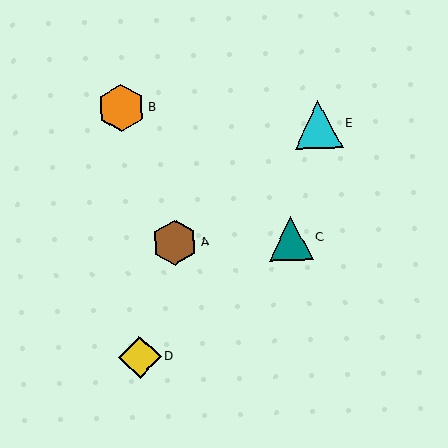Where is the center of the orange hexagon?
The center of the orange hexagon is at (121, 108).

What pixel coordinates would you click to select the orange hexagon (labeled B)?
Click at (121, 108) to select the orange hexagon B.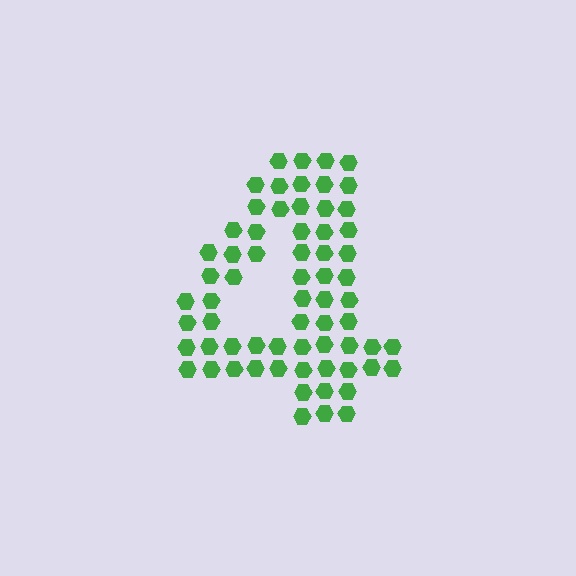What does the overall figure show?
The overall figure shows the digit 4.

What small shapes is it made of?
It is made of small hexagons.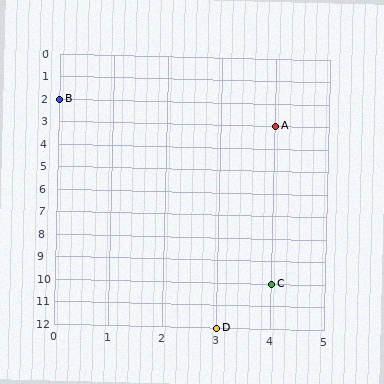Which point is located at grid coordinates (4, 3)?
Point A is at (4, 3).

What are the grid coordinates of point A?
Point A is at grid coordinates (4, 3).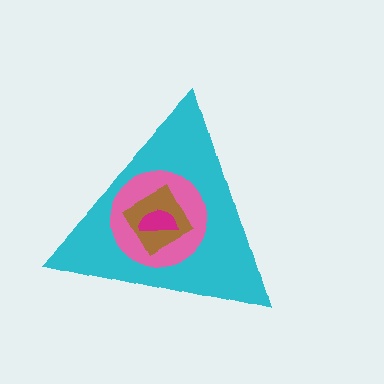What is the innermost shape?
The magenta semicircle.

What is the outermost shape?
The cyan triangle.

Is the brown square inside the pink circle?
Yes.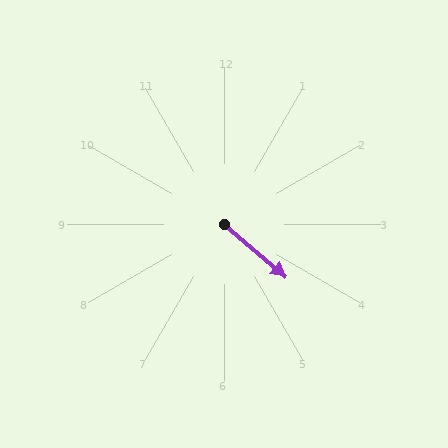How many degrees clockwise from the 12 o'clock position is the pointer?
Approximately 130 degrees.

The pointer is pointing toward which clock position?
Roughly 4 o'clock.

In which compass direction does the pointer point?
Southeast.